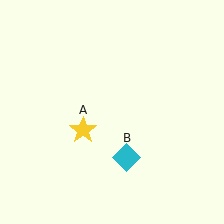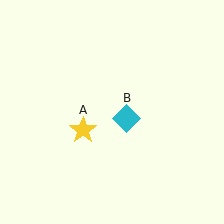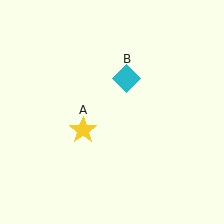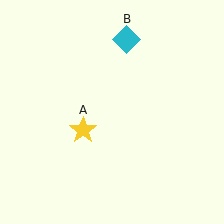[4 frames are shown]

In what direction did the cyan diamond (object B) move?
The cyan diamond (object B) moved up.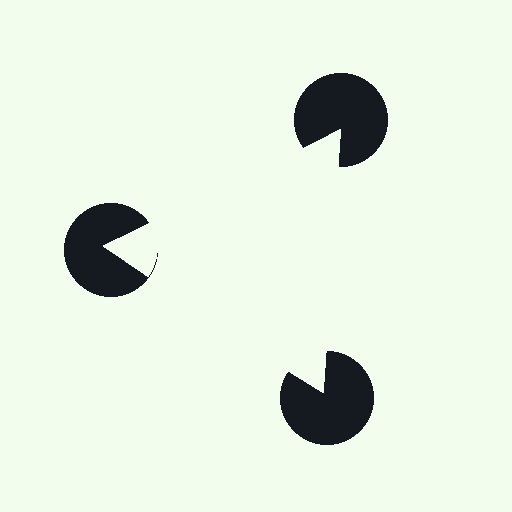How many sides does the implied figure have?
3 sides.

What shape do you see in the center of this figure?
An illusory triangle — its edges are inferred from the aligned wedge cuts in the pac-man discs, not physically drawn.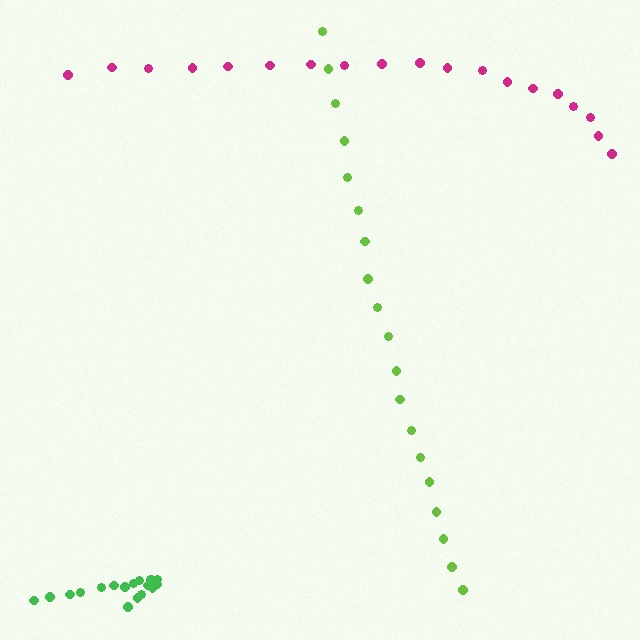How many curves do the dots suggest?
There are 3 distinct paths.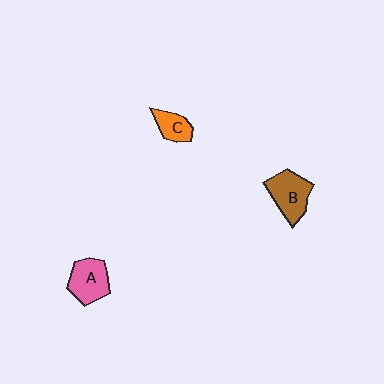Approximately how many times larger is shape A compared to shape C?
Approximately 1.6 times.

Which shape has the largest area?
Shape B (brown).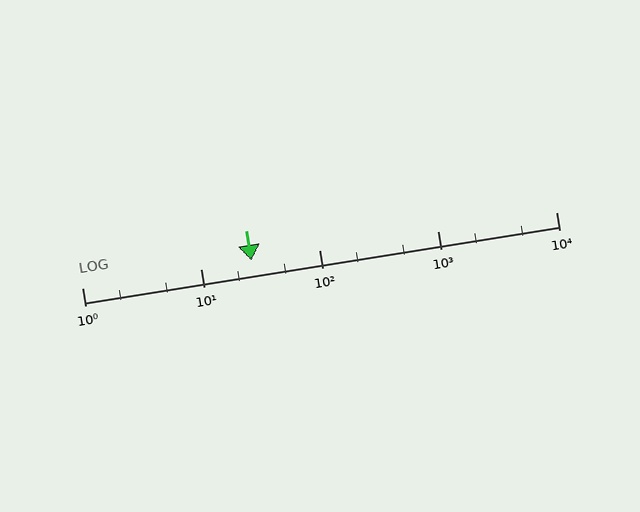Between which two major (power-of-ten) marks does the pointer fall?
The pointer is between 10 and 100.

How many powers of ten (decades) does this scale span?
The scale spans 4 decades, from 1 to 10000.